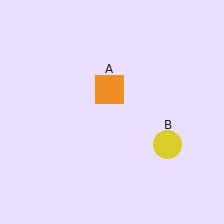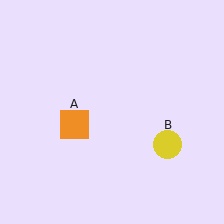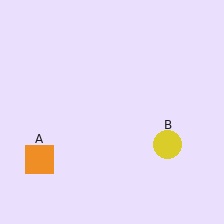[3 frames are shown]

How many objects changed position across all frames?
1 object changed position: orange square (object A).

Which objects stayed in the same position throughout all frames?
Yellow circle (object B) remained stationary.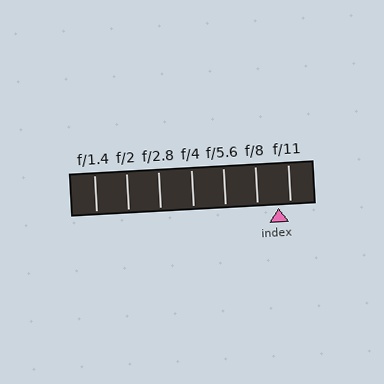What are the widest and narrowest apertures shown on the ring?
The widest aperture shown is f/1.4 and the narrowest is f/11.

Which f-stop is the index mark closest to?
The index mark is closest to f/11.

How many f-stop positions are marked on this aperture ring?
There are 7 f-stop positions marked.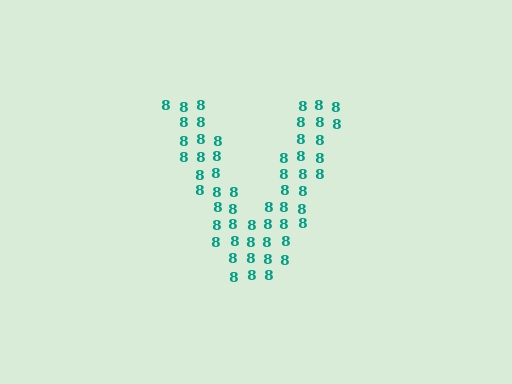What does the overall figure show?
The overall figure shows the letter V.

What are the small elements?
The small elements are digit 8's.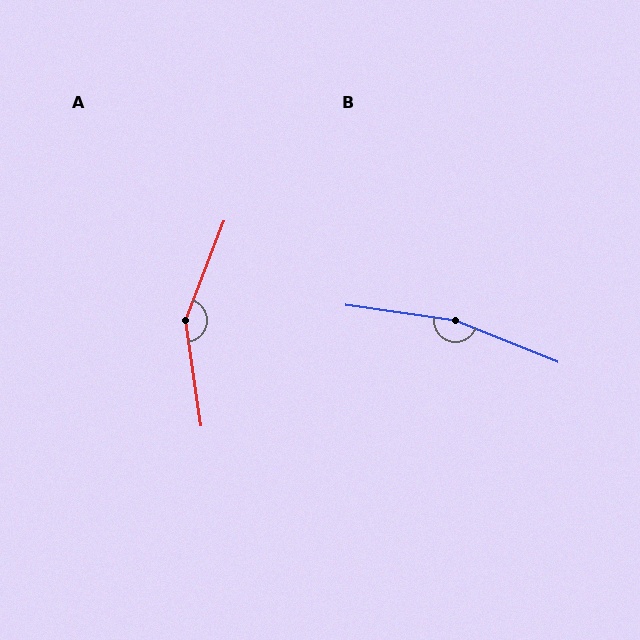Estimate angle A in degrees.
Approximately 151 degrees.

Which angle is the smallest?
A, at approximately 151 degrees.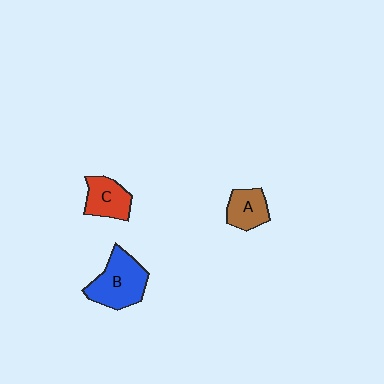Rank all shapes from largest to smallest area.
From largest to smallest: B (blue), C (red), A (brown).